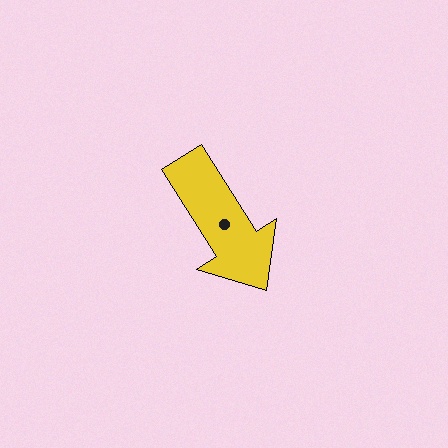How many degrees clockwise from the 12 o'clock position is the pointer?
Approximately 148 degrees.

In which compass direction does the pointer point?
Southeast.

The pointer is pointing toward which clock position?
Roughly 5 o'clock.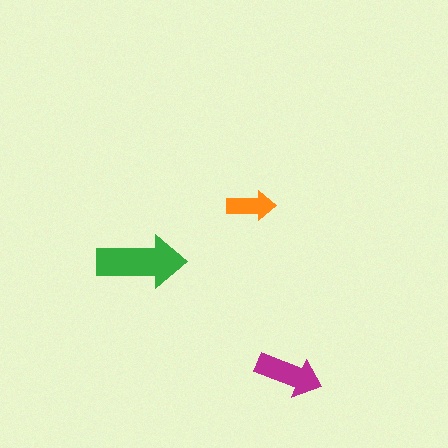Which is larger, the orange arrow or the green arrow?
The green one.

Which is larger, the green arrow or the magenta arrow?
The green one.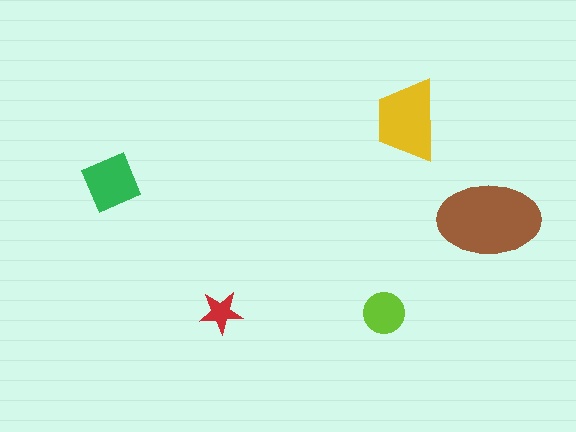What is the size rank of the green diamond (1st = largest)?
3rd.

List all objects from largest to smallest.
The brown ellipse, the yellow trapezoid, the green diamond, the lime circle, the red star.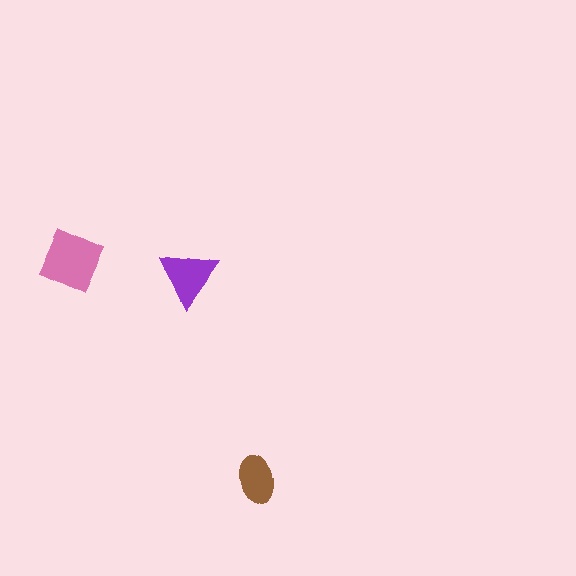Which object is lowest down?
The brown ellipse is bottommost.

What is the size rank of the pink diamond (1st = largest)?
1st.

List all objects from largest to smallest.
The pink diamond, the purple triangle, the brown ellipse.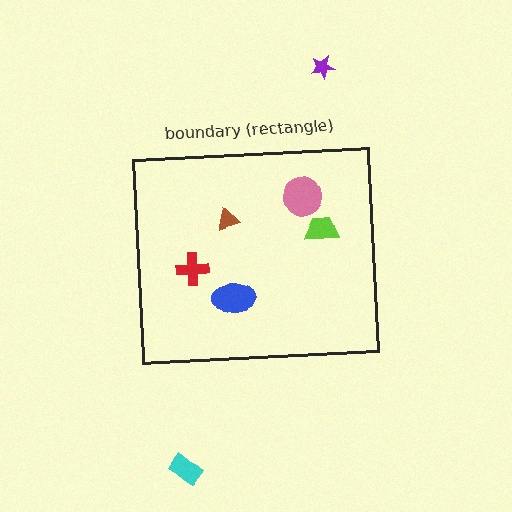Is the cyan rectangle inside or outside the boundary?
Outside.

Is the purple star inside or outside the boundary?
Outside.